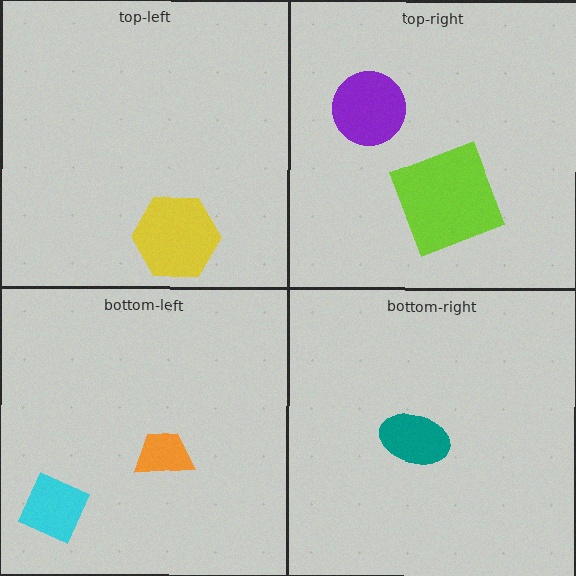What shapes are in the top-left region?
The yellow hexagon.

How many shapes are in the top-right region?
2.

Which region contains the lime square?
The top-right region.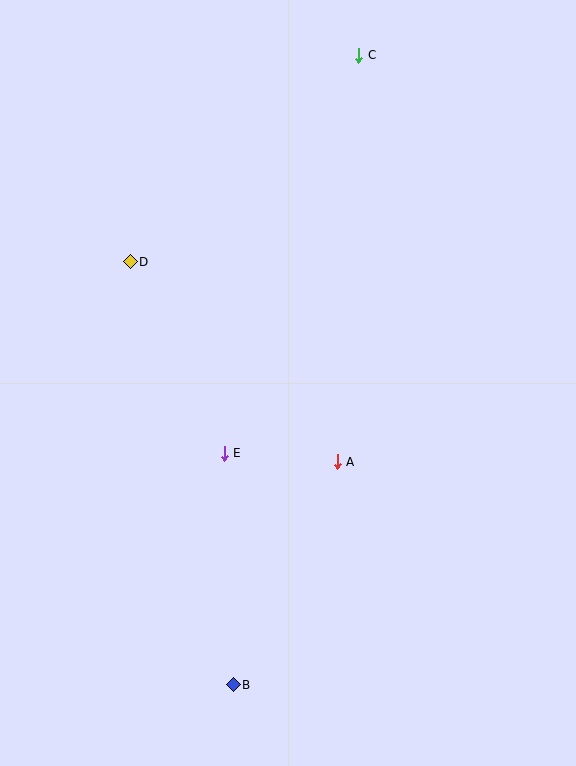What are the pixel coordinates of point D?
Point D is at (130, 262).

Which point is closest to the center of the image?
Point A at (337, 462) is closest to the center.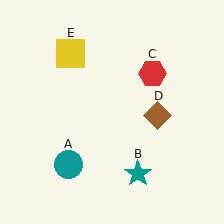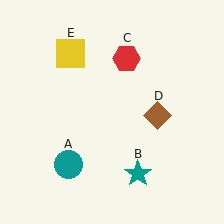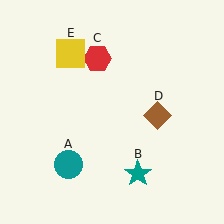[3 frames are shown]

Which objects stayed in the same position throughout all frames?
Teal circle (object A) and teal star (object B) and brown diamond (object D) and yellow square (object E) remained stationary.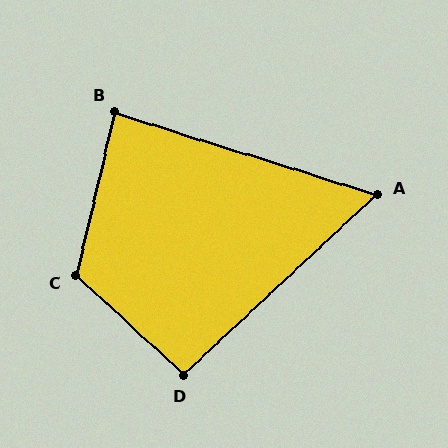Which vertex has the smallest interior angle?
A, at approximately 60 degrees.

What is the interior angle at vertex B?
Approximately 86 degrees (approximately right).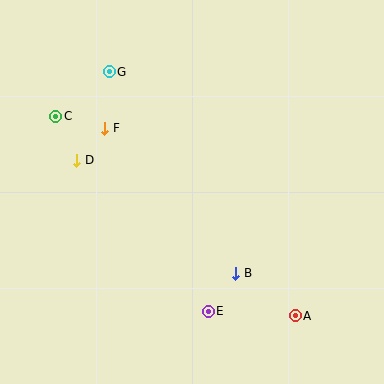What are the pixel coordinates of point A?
Point A is at (295, 316).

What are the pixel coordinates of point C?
Point C is at (56, 116).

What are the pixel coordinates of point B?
Point B is at (236, 273).